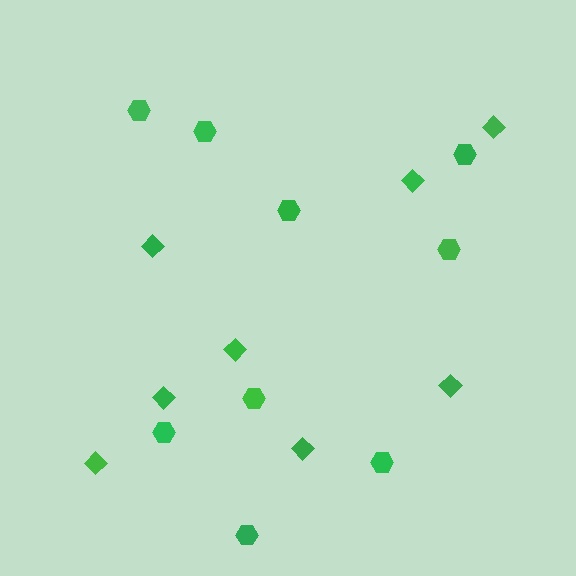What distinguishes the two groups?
There are 2 groups: one group of hexagons (9) and one group of diamonds (8).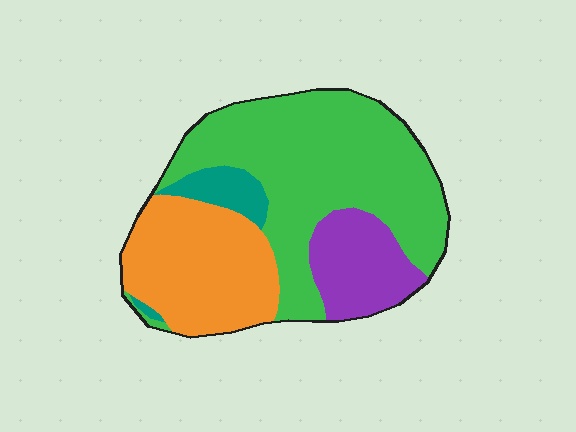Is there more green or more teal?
Green.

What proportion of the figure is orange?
Orange takes up about one quarter (1/4) of the figure.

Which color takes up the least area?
Teal, at roughly 5%.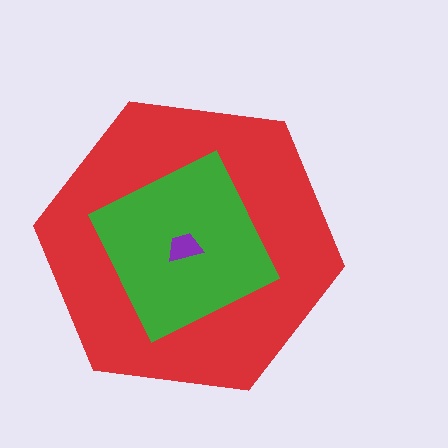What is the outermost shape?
The red hexagon.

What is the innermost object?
The purple trapezoid.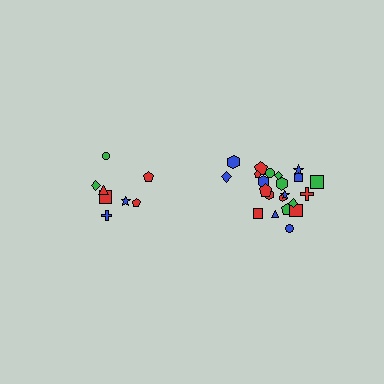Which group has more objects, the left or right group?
The right group.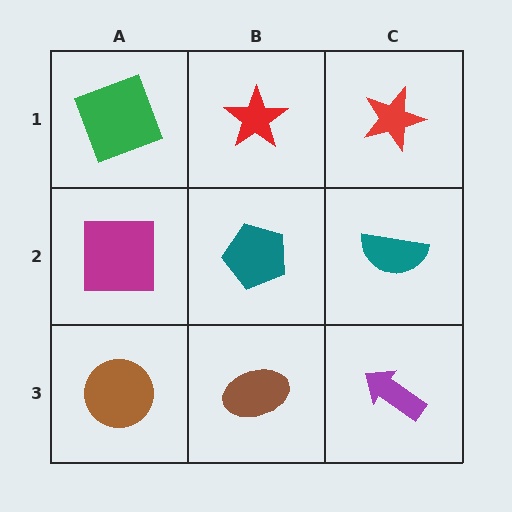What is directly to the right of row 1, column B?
A red star.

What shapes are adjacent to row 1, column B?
A teal pentagon (row 2, column B), a green square (row 1, column A), a red star (row 1, column C).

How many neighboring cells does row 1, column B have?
3.